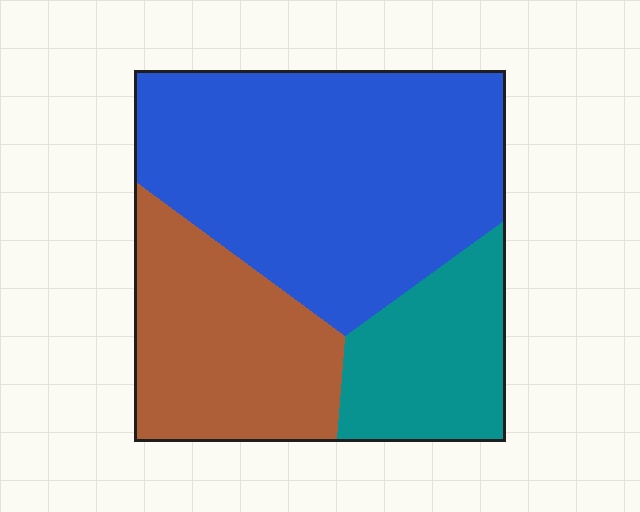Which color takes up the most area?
Blue, at roughly 55%.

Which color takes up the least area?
Teal, at roughly 20%.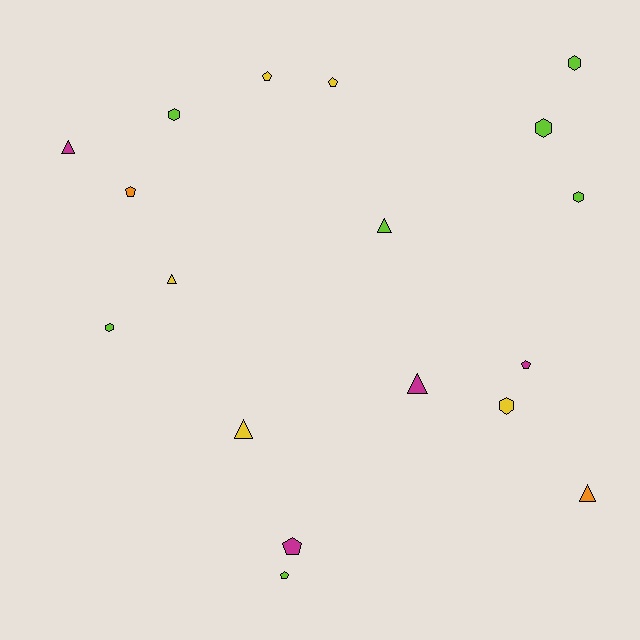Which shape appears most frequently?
Pentagon, with 6 objects.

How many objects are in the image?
There are 18 objects.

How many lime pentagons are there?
There is 1 lime pentagon.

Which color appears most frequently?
Lime, with 7 objects.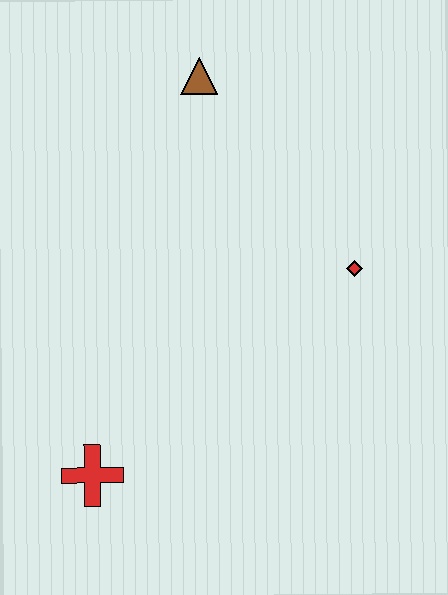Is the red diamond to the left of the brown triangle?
No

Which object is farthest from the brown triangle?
The red cross is farthest from the brown triangle.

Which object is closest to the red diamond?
The brown triangle is closest to the red diamond.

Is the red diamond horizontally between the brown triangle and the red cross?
No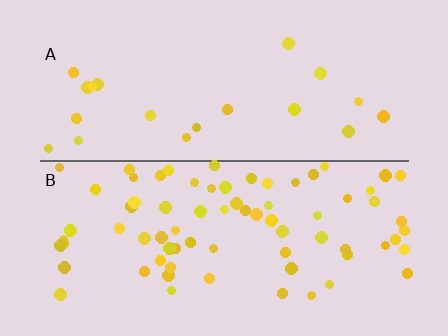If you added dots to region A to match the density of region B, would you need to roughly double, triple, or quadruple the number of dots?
Approximately triple.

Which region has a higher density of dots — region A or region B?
B (the bottom).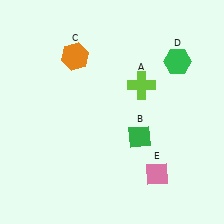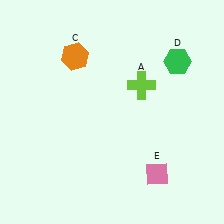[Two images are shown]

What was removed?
The green diamond (B) was removed in Image 2.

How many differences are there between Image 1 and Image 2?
There is 1 difference between the two images.